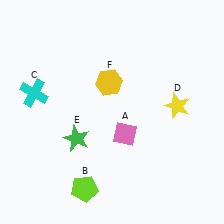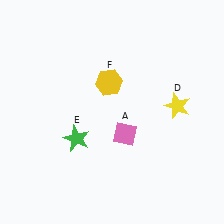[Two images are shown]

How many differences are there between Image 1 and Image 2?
There are 2 differences between the two images.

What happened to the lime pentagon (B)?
The lime pentagon (B) was removed in Image 2. It was in the bottom-left area of Image 1.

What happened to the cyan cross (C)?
The cyan cross (C) was removed in Image 2. It was in the top-left area of Image 1.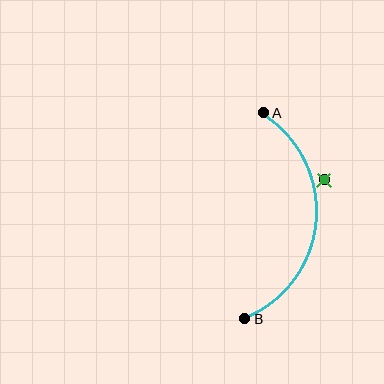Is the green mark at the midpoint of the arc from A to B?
No — the green mark does not lie on the arc at all. It sits slightly outside the curve.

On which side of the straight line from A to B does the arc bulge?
The arc bulges to the right of the straight line connecting A and B.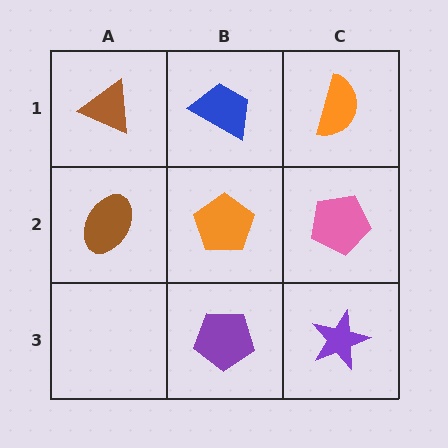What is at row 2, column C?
A pink pentagon.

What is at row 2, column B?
An orange pentagon.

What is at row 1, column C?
An orange semicircle.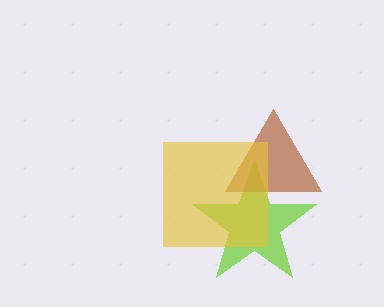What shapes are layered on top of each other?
The layered shapes are: a lime star, a brown triangle, a yellow square.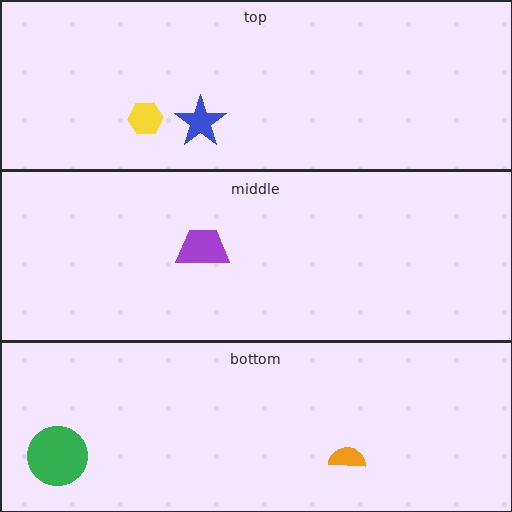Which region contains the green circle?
The bottom region.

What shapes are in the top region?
The yellow hexagon, the blue star.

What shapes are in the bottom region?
The orange semicircle, the green circle.